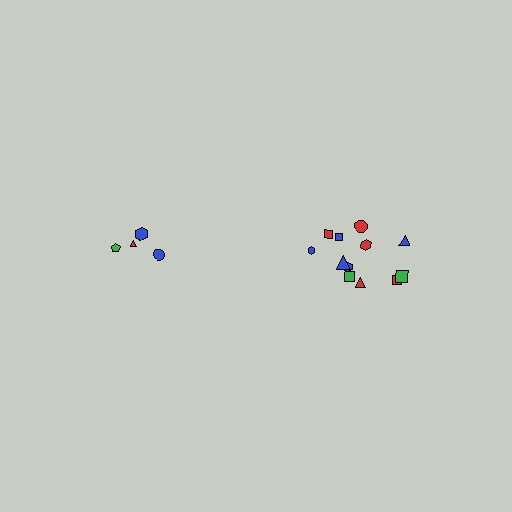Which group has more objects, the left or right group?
The right group.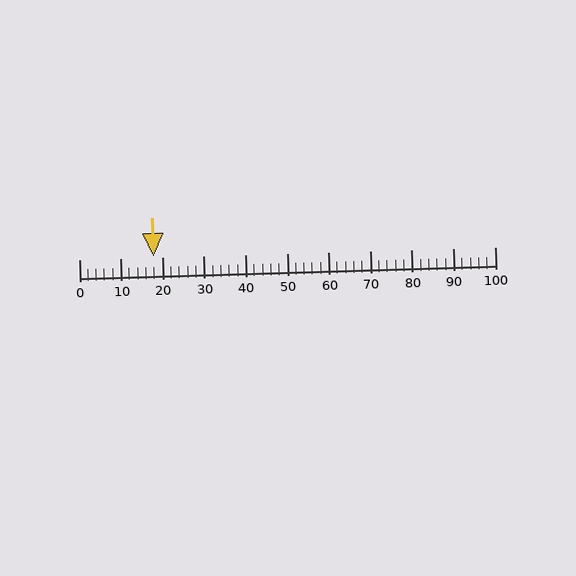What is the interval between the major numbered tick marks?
The major tick marks are spaced 10 units apart.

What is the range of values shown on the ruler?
The ruler shows values from 0 to 100.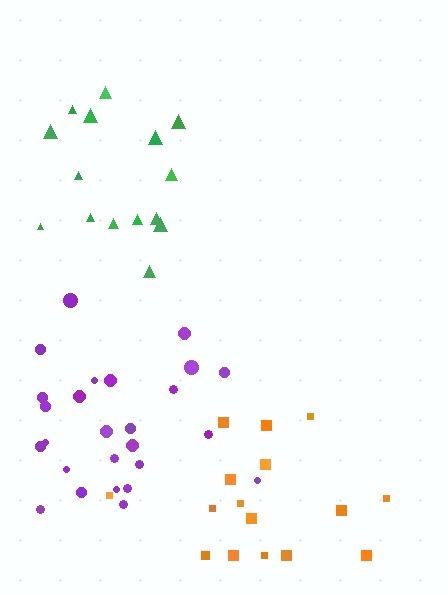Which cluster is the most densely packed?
Purple.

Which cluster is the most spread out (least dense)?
Green.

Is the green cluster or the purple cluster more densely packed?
Purple.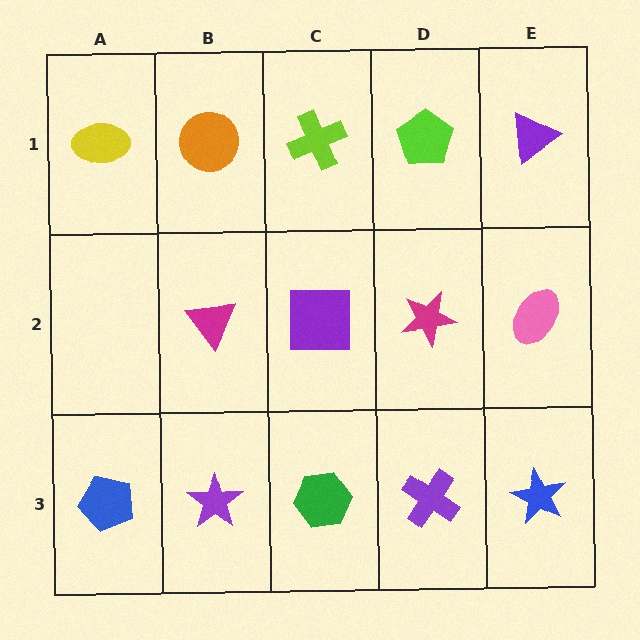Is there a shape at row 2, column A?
No, that cell is empty.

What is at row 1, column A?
A yellow ellipse.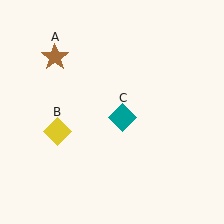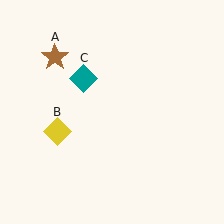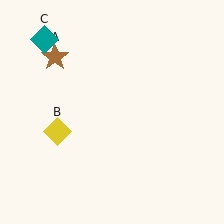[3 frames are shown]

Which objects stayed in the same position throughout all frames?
Brown star (object A) and yellow diamond (object B) remained stationary.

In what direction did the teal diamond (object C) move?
The teal diamond (object C) moved up and to the left.